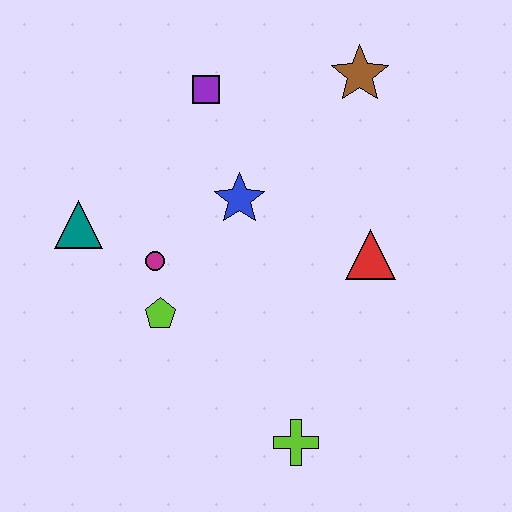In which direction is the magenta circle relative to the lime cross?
The magenta circle is above the lime cross.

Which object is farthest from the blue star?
The lime cross is farthest from the blue star.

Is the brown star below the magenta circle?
No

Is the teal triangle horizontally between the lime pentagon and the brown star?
No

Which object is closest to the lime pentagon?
The magenta circle is closest to the lime pentagon.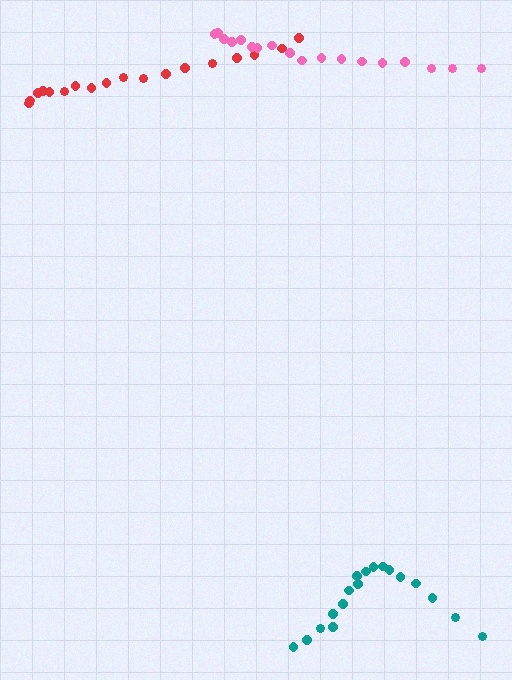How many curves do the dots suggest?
There are 3 distinct paths.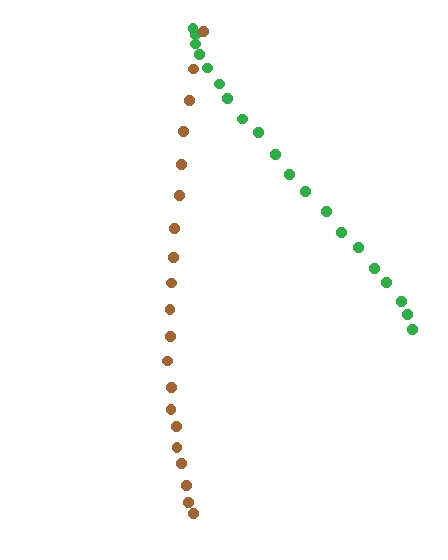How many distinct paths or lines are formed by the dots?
There are 2 distinct paths.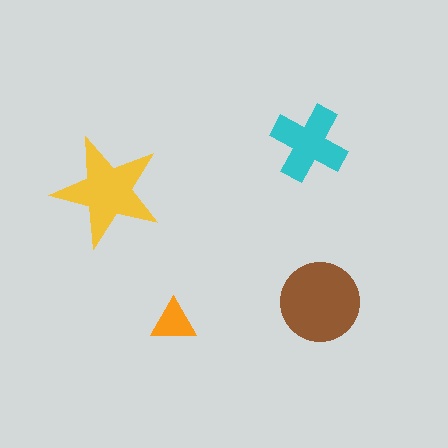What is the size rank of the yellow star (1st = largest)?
2nd.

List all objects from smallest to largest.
The orange triangle, the cyan cross, the yellow star, the brown circle.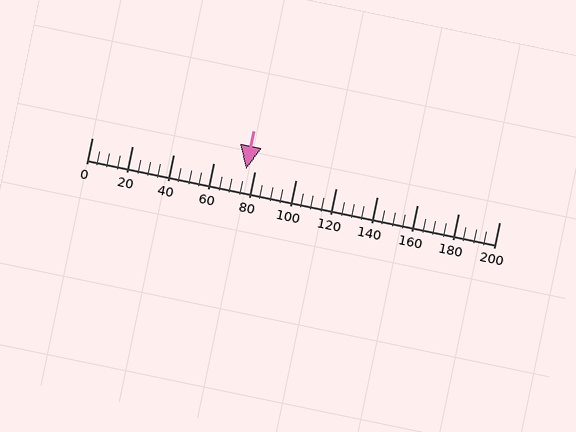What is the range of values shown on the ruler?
The ruler shows values from 0 to 200.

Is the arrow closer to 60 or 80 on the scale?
The arrow is closer to 80.